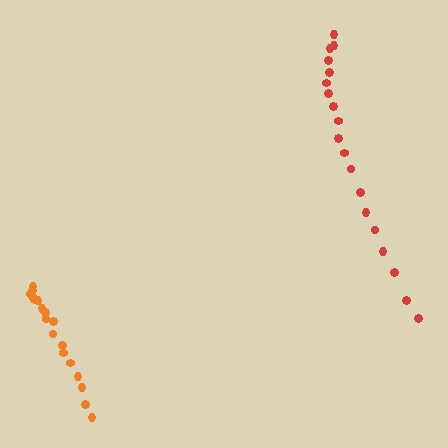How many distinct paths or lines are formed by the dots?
There are 2 distinct paths.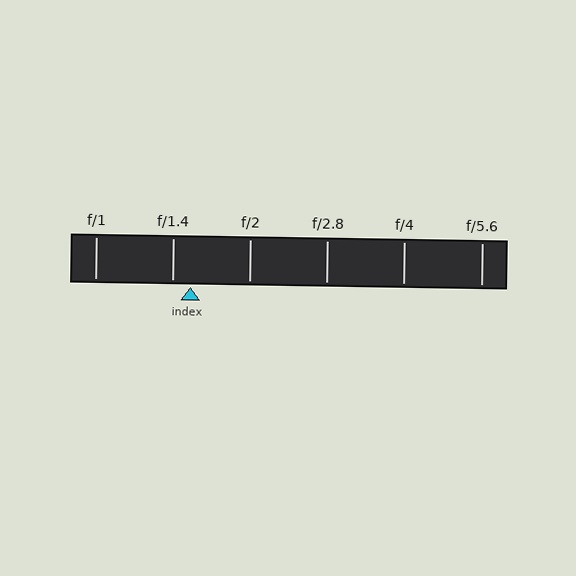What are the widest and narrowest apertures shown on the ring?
The widest aperture shown is f/1 and the narrowest is f/5.6.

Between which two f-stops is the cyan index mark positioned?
The index mark is between f/1.4 and f/2.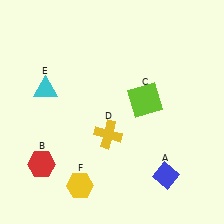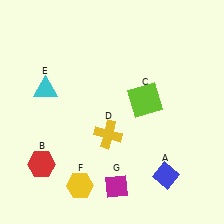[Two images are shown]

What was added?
A magenta diamond (G) was added in Image 2.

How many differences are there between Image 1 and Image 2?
There is 1 difference between the two images.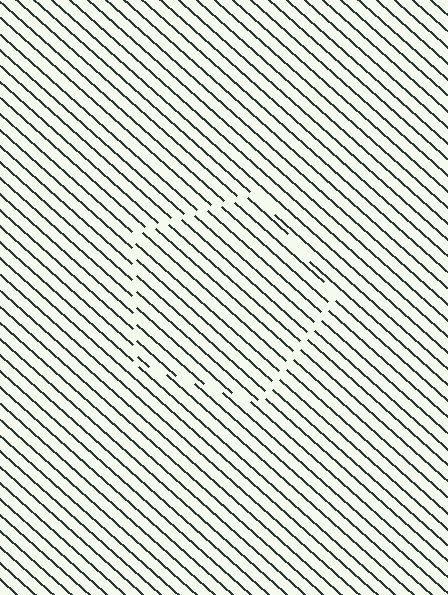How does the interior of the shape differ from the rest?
The interior of the shape contains the same grating, shifted by half a period — the contour is defined by the phase discontinuity where line-ends from the inner and outer gratings abut.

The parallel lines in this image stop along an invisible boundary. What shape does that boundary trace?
An illusory pentagon. The interior of the shape contains the same grating, shifted by half a period — the contour is defined by the phase discontinuity where line-ends from the inner and outer gratings abut.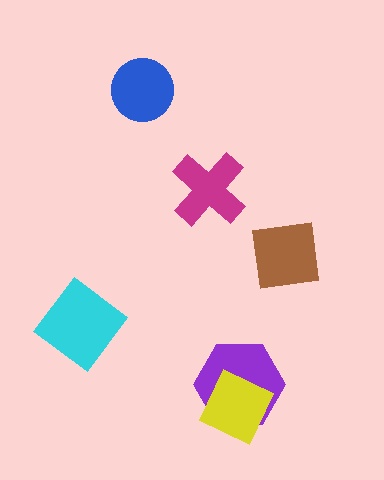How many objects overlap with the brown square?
0 objects overlap with the brown square.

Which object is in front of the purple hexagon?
The yellow square is in front of the purple hexagon.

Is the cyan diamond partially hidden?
No, no other shape covers it.